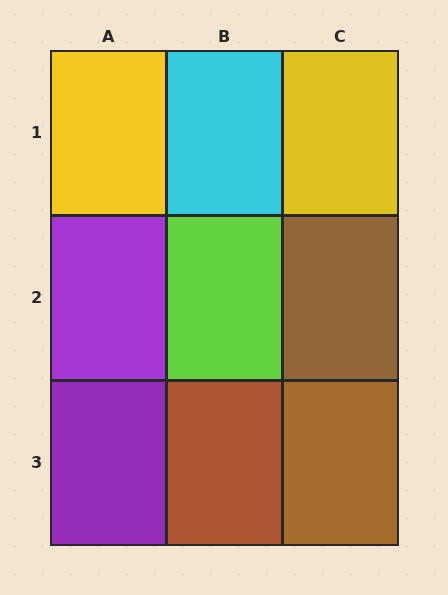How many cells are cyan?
1 cell is cyan.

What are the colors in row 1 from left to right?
Yellow, cyan, yellow.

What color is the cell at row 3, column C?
Brown.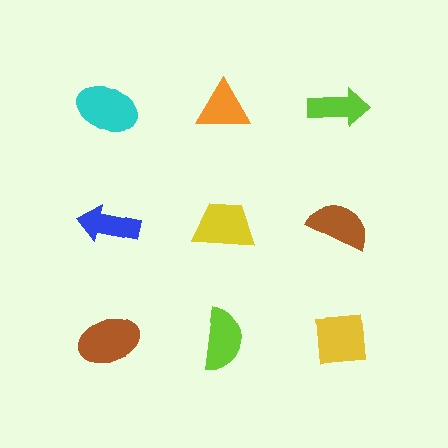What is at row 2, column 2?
A yellow trapezoid.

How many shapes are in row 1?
3 shapes.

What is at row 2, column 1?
A blue arrow.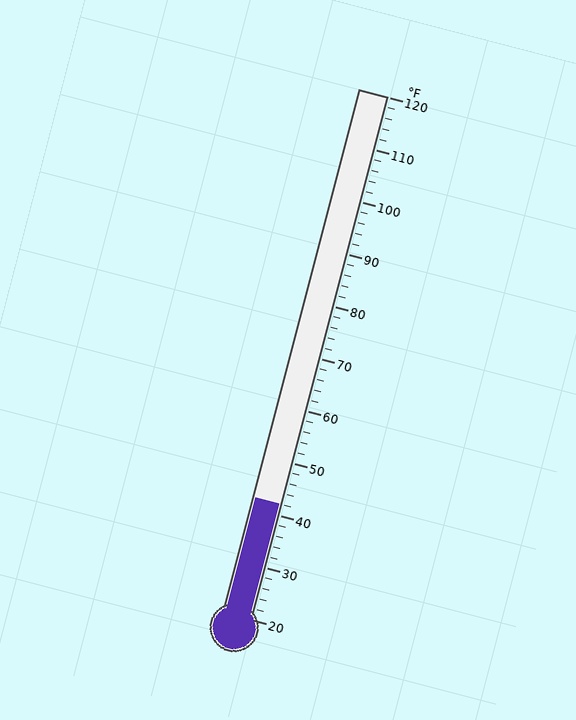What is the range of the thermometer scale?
The thermometer scale ranges from 20°F to 120°F.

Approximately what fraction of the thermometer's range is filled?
The thermometer is filled to approximately 20% of its range.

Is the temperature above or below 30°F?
The temperature is above 30°F.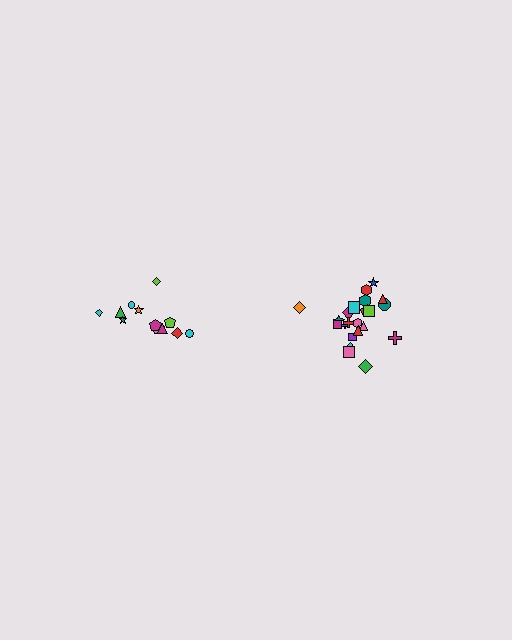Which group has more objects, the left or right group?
The right group.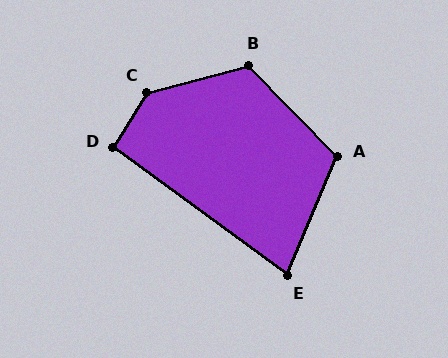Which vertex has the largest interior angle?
C, at approximately 137 degrees.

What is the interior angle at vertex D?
Approximately 94 degrees (approximately right).